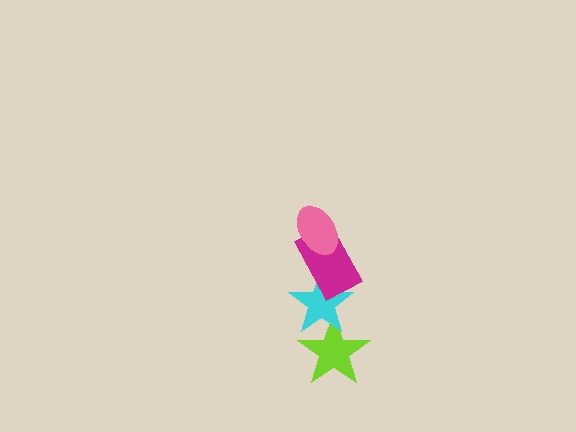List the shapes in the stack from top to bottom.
From top to bottom: the pink ellipse, the magenta rectangle, the cyan star, the lime star.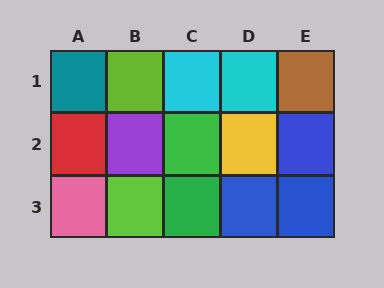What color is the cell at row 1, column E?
Brown.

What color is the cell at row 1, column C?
Cyan.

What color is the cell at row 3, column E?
Blue.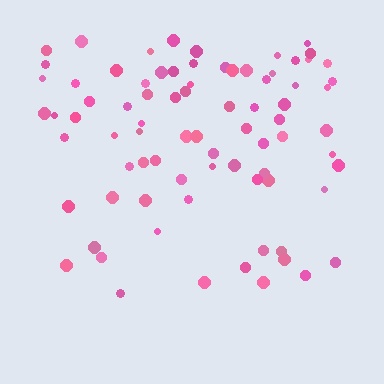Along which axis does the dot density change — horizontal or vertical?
Vertical.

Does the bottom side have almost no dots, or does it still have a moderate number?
Still a moderate number, just noticeably fewer than the top.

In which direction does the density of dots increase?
From bottom to top, with the top side densest.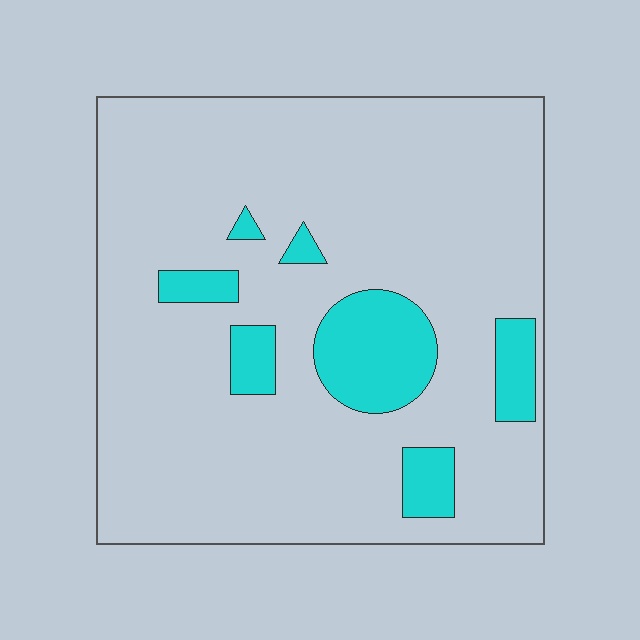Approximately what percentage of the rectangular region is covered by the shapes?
Approximately 15%.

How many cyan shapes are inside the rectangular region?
7.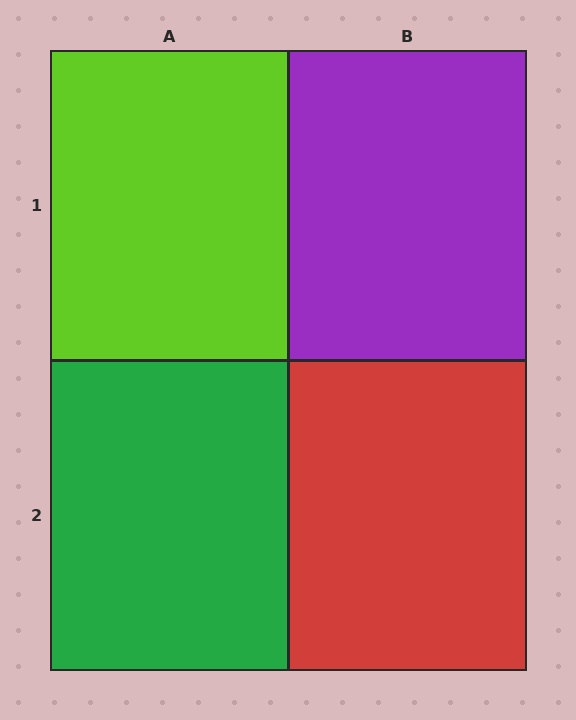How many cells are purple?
1 cell is purple.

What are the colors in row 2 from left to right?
Green, red.